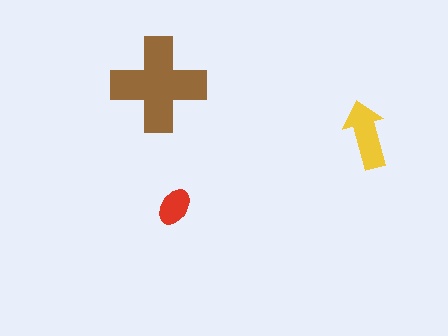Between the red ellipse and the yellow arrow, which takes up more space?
The yellow arrow.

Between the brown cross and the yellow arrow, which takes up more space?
The brown cross.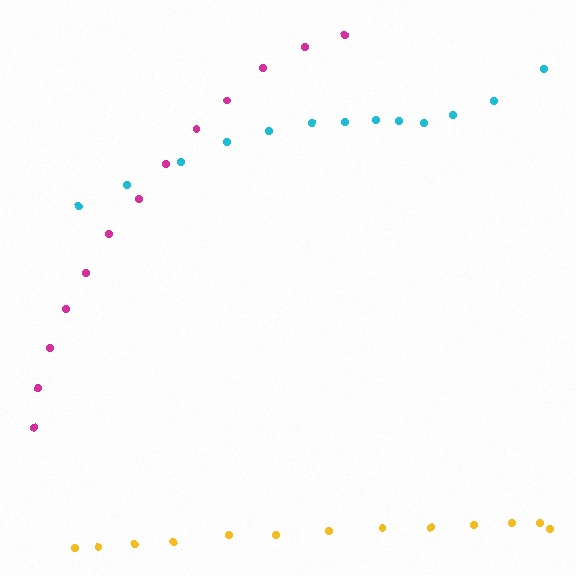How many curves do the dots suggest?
There are 3 distinct paths.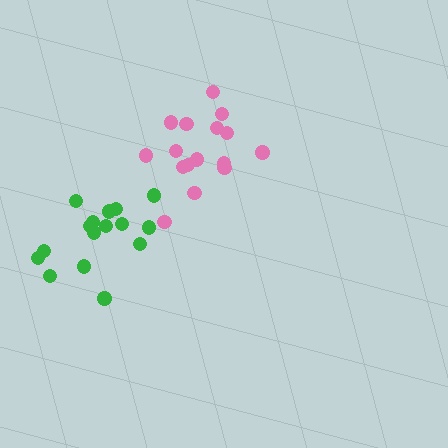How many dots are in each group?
Group 1: 16 dots, Group 2: 16 dots (32 total).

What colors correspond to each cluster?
The clusters are colored: pink, green.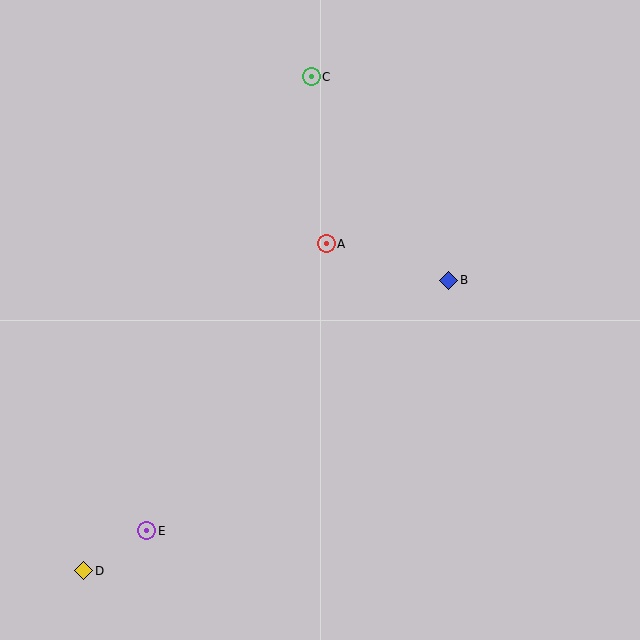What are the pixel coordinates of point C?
Point C is at (311, 77).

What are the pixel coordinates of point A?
Point A is at (326, 244).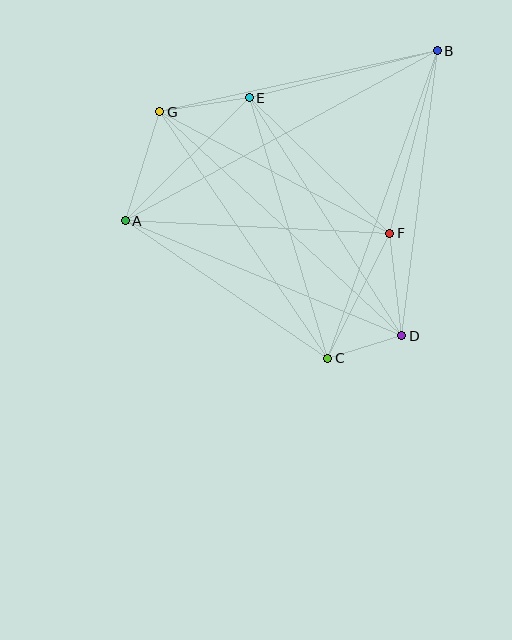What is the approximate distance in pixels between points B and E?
The distance between B and E is approximately 194 pixels.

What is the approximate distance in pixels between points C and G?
The distance between C and G is approximately 298 pixels.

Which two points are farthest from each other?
Points A and B are farthest from each other.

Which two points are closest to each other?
Points C and D are closest to each other.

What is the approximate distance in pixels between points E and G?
The distance between E and G is approximately 91 pixels.